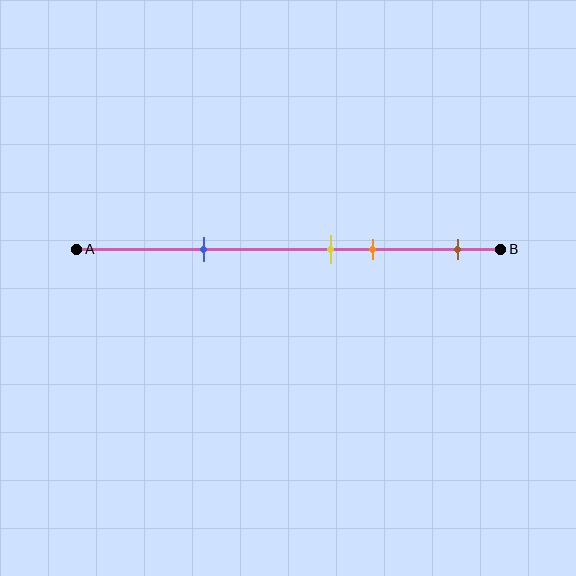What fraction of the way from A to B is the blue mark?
The blue mark is approximately 30% (0.3) of the way from A to B.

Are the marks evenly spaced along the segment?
No, the marks are not evenly spaced.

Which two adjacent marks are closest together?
The yellow and orange marks are the closest adjacent pair.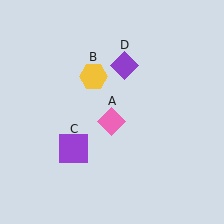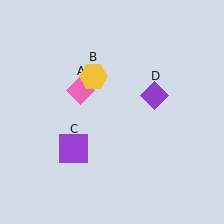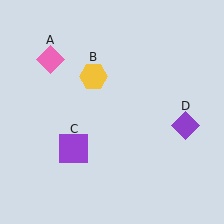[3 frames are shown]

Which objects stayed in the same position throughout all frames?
Yellow hexagon (object B) and purple square (object C) remained stationary.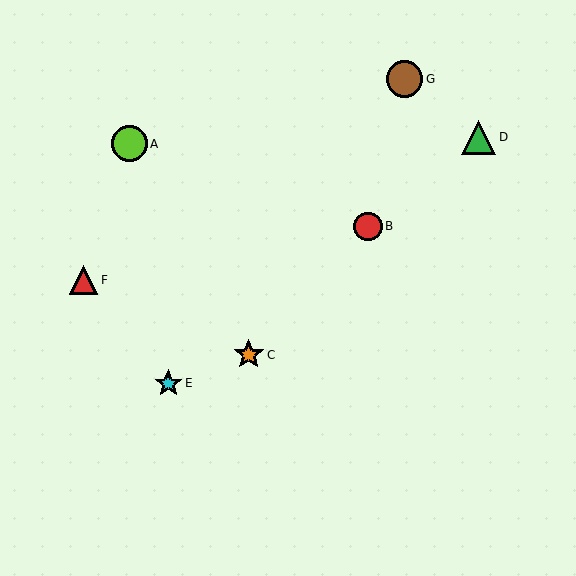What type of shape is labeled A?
Shape A is a lime circle.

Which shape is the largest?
The brown circle (labeled G) is the largest.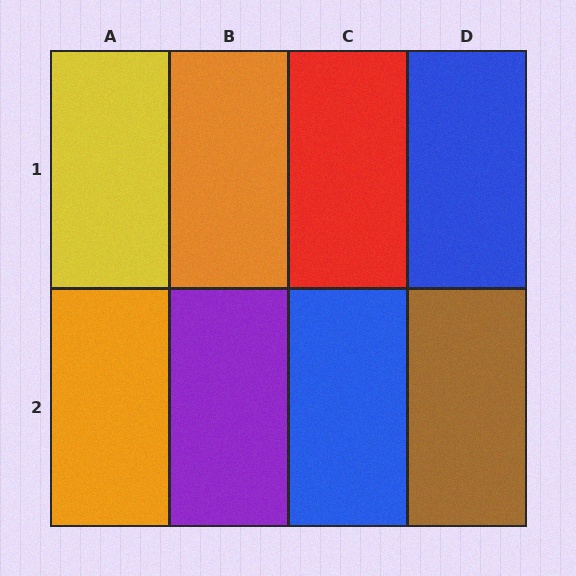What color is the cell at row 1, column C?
Red.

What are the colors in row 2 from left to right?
Orange, purple, blue, brown.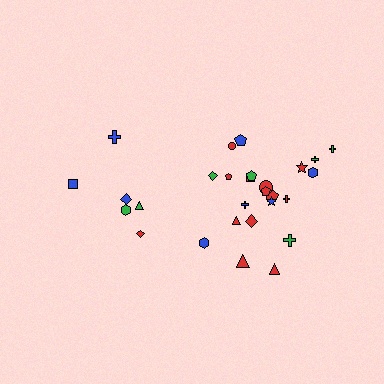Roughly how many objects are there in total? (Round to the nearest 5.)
Roughly 30 objects in total.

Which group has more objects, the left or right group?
The right group.